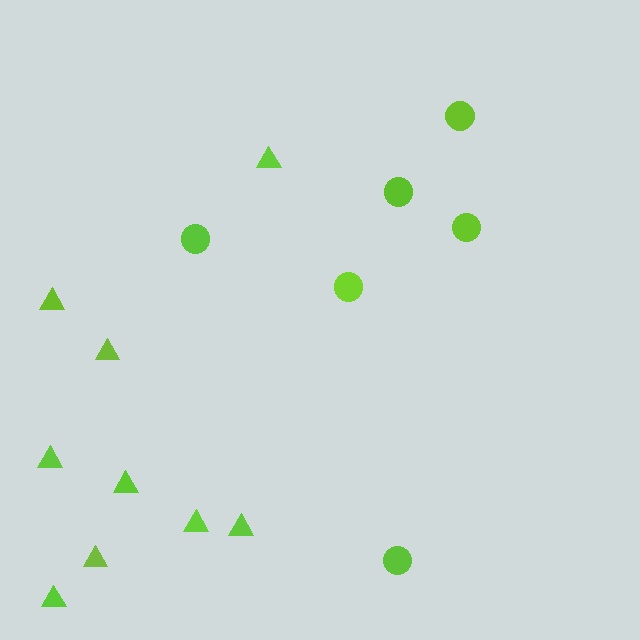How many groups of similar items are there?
There are 2 groups: one group of circles (6) and one group of triangles (9).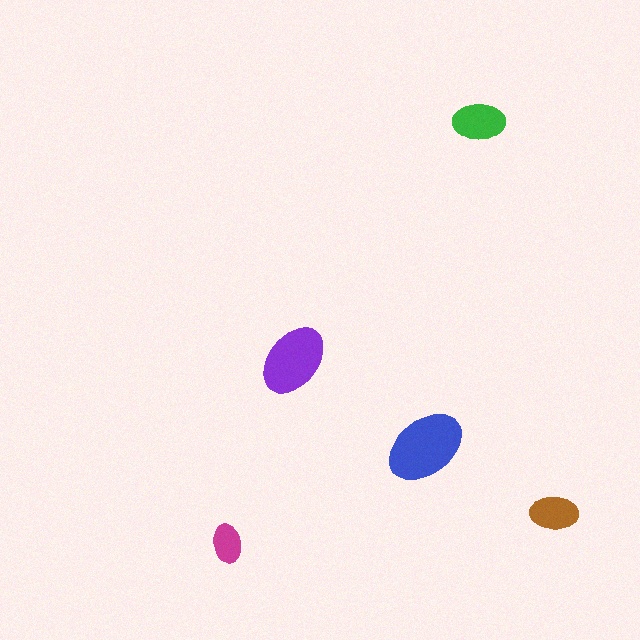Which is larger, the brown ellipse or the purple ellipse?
The purple one.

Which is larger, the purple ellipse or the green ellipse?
The purple one.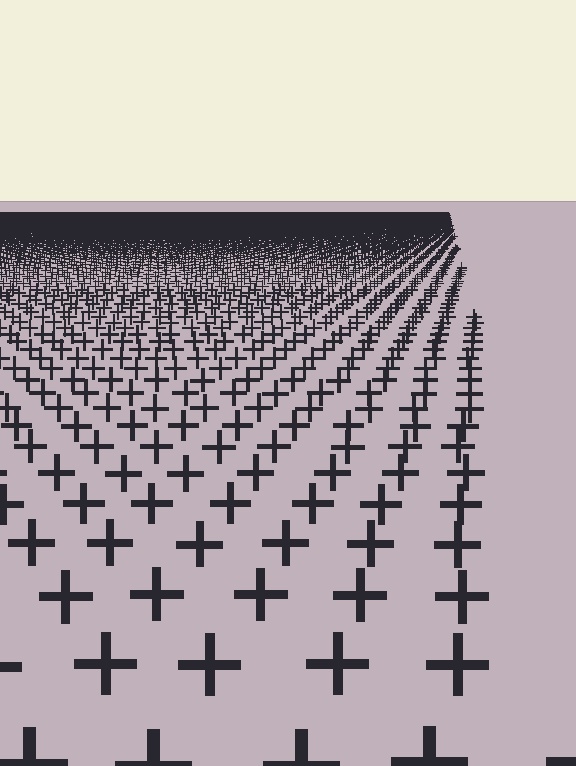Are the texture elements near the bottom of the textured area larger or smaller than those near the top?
Larger. Near the bottom, elements are closer to the viewer and appear at a bigger on-screen size.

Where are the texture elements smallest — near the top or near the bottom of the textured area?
Near the top.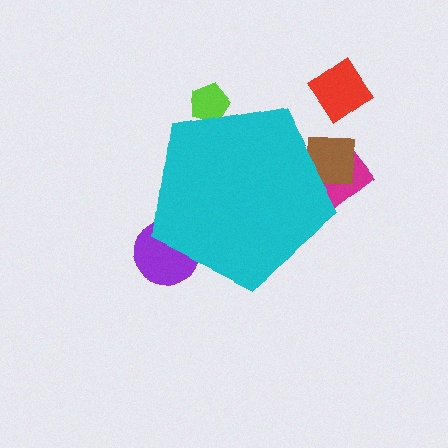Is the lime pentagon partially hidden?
Yes, the lime pentagon is partially hidden behind the cyan pentagon.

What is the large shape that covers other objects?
A cyan pentagon.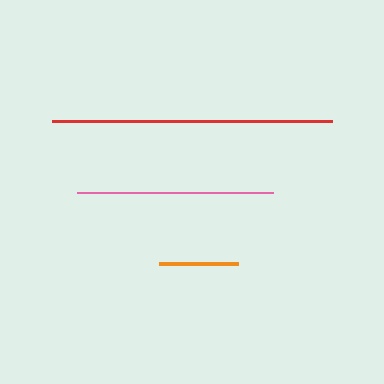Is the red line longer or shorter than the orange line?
The red line is longer than the orange line.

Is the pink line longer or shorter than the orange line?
The pink line is longer than the orange line.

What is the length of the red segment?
The red segment is approximately 280 pixels long.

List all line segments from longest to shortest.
From longest to shortest: red, pink, orange.